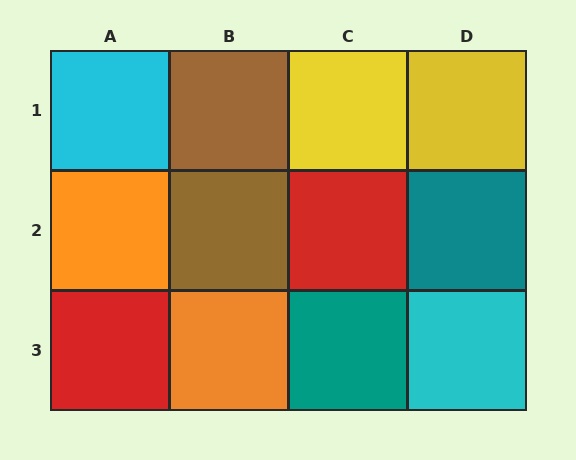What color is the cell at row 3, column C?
Teal.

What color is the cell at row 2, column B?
Brown.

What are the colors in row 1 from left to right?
Cyan, brown, yellow, yellow.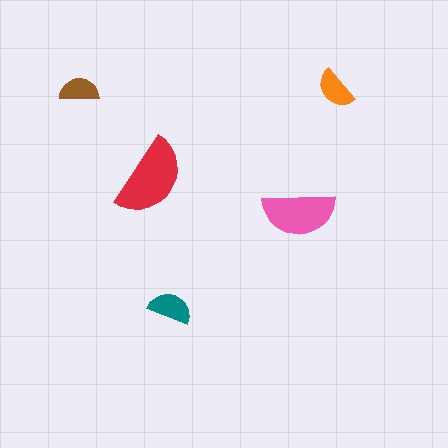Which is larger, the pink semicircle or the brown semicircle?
The pink one.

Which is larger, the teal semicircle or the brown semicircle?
The teal one.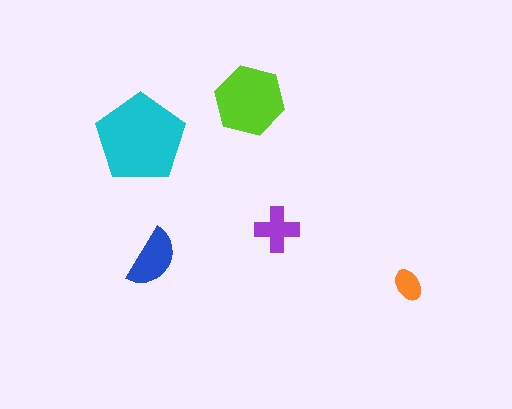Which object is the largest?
The cyan pentagon.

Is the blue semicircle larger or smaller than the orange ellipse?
Larger.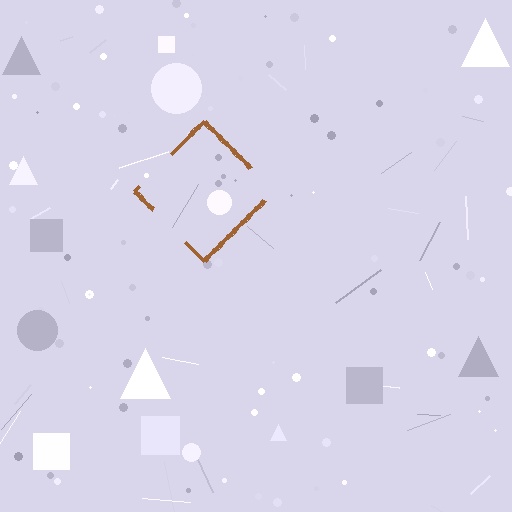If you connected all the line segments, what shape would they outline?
They would outline a diamond.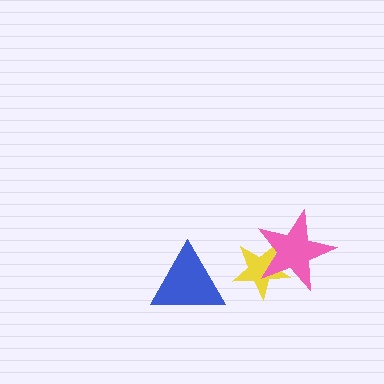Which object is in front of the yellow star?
The pink star is in front of the yellow star.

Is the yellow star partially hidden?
Yes, it is partially covered by another shape.